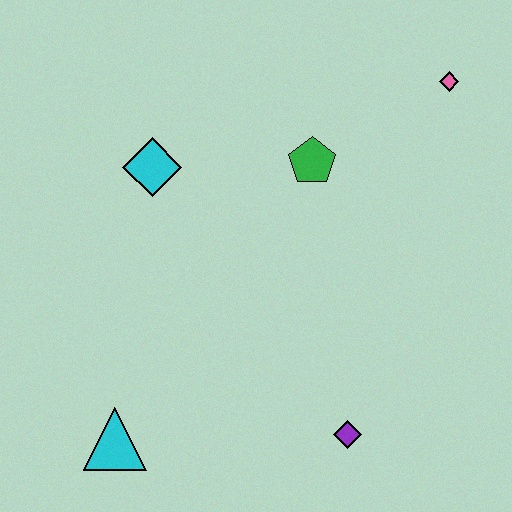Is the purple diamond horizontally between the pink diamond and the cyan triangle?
Yes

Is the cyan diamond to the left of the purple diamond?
Yes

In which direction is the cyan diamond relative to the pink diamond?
The cyan diamond is to the left of the pink diamond.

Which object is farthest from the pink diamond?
The cyan triangle is farthest from the pink diamond.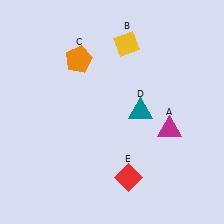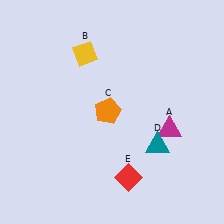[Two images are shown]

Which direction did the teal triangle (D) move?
The teal triangle (D) moved down.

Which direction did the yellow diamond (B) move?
The yellow diamond (B) moved left.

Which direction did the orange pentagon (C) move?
The orange pentagon (C) moved down.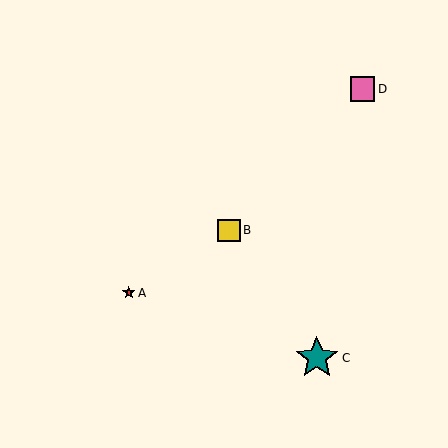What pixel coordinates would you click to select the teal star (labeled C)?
Click at (317, 358) to select the teal star C.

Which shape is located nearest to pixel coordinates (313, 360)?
The teal star (labeled C) at (317, 358) is nearest to that location.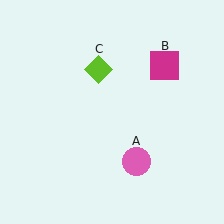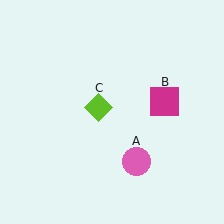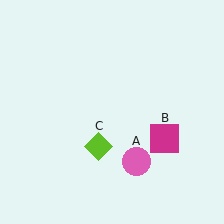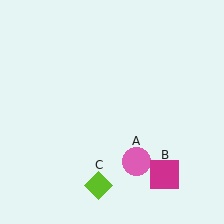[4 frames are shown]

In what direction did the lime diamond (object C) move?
The lime diamond (object C) moved down.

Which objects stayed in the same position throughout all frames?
Pink circle (object A) remained stationary.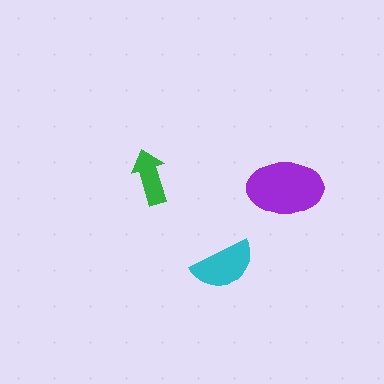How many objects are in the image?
There are 3 objects in the image.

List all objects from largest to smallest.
The purple ellipse, the cyan semicircle, the green arrow.